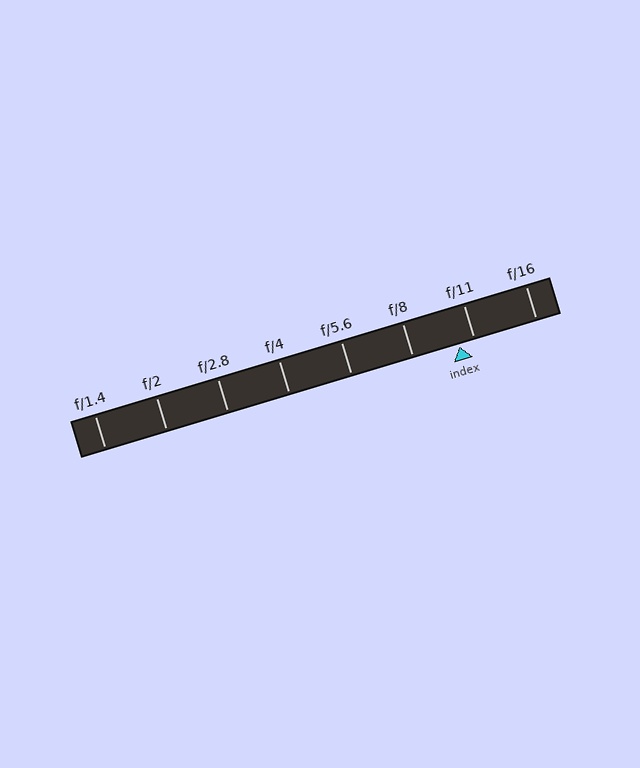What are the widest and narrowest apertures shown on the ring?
The widest aperture shown is f/1.4 and the narrowest is f/16.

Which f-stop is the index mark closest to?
The index mark is closest to f/11.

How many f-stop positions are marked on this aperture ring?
There are 8 f-stop positions marked.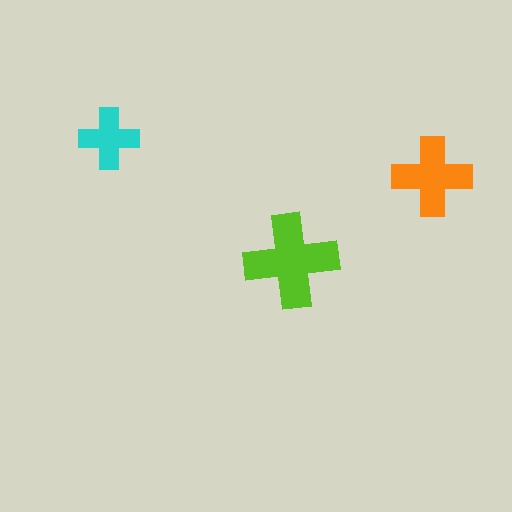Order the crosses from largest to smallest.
the lime one, the orange one, the cyan one.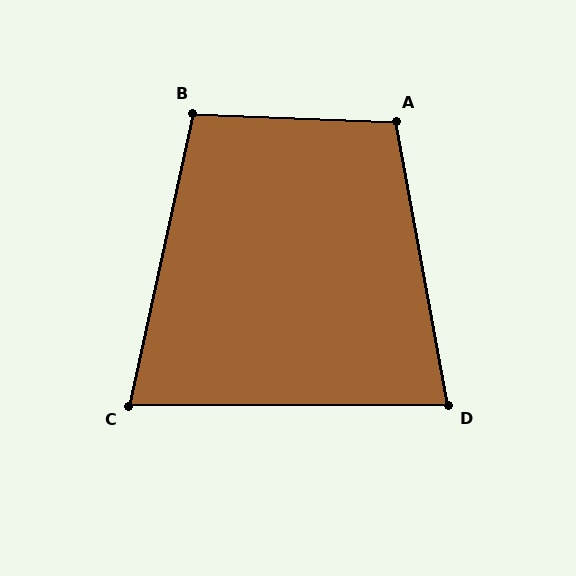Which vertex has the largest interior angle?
A, at approximately 103 degrees.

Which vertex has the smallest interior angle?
C, at approximately 77 degrees.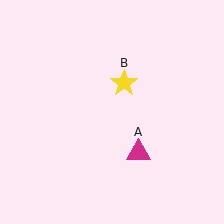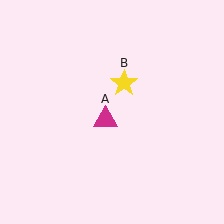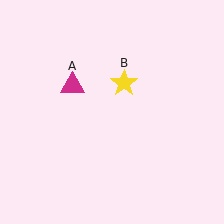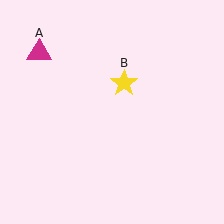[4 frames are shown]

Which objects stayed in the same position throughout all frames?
Yellow star (object B) remained stationary.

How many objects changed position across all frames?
1 object changed position: magenta triangle (object A).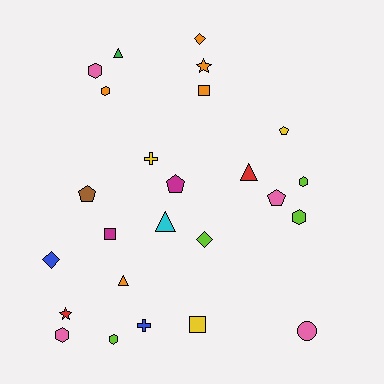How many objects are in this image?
There are 25 objects.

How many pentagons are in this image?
There are 4 pentagons.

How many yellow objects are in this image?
There are 3 yellow objects.